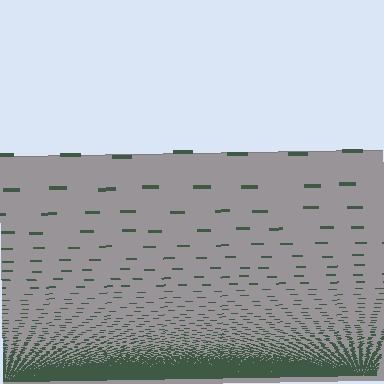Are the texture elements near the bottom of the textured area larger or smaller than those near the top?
Smaller. The gradient is inverted — elements near the bottom are smaller and denser.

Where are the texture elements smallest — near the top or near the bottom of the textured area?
Near the bottom.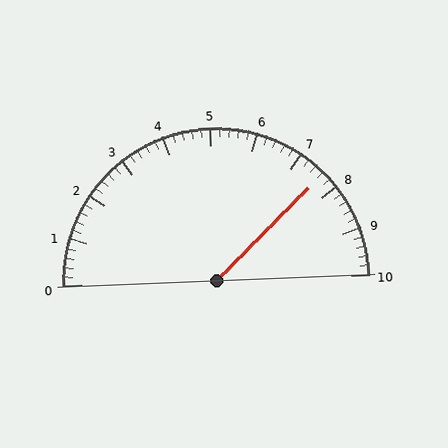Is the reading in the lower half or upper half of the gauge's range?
The reading is in the upper half of the range (0 to 10).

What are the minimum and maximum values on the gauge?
The gauge ranges from 0 to 10.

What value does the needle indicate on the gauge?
The needle indicates approximately 7.6.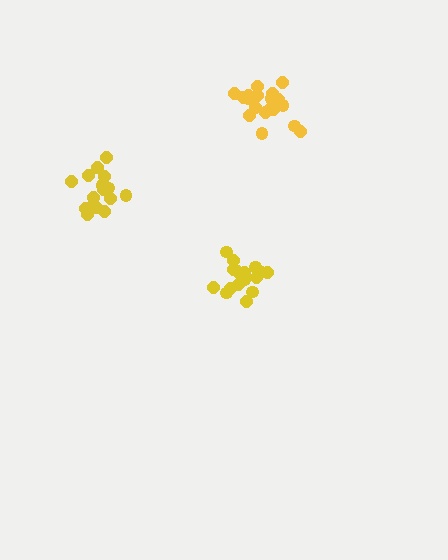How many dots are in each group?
Group 1: 18 dots, Group 2: 21 dots, Group 3: 18 dots (57 total).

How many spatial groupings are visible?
There are 3 spatial groupings.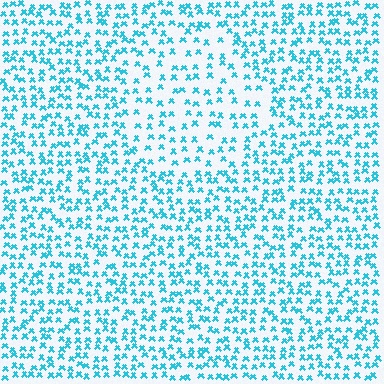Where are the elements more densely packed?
The elements are more densely packed outside the circle boundary.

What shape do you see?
I see a circle.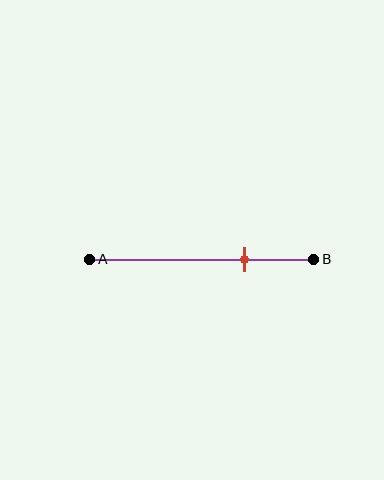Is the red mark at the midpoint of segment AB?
No, the mark is at about 70% from A, not at the 50% midpoint.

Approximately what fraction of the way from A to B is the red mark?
The red mark is approximately 70% of the way from A to B.